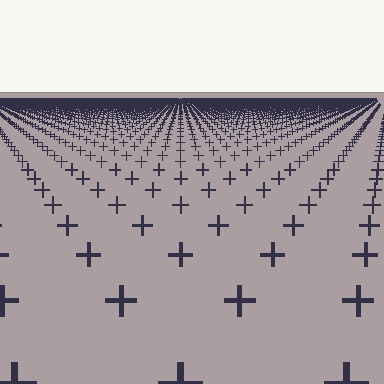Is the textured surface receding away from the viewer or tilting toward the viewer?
The surface is receding away from the viewer. Texture elements get smaller and denser toward the top.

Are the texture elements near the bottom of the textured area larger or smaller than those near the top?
Larger. Near the bottom, elements are closer to the viewer and appear at a bigger on-screen size.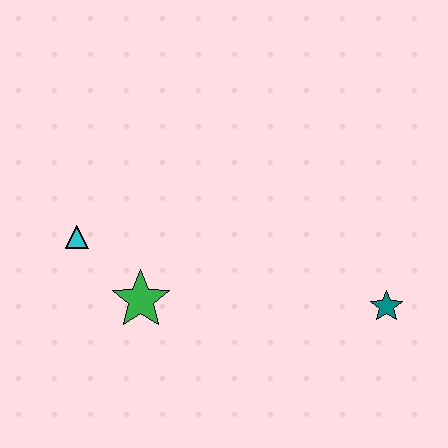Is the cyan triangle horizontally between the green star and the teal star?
No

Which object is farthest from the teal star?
The cyan triangle is farthest from the teal star.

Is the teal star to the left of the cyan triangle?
No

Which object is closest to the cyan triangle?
The green star is closest to the cyan triangle.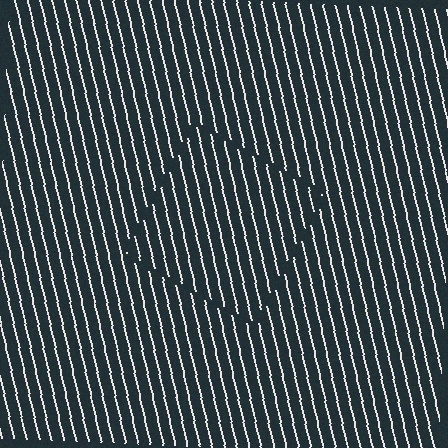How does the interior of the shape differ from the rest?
The interior of the shape contains the same grating, shifted by half a period — the contour is defined by the phase discontinuity where line-ends from the inner and outer gratings abut.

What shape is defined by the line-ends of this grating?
An illusory square. The interior of the shape contains the same grating, shifted by half a period — the contour is defined by the phase discontinuity where line-ends from the inner and outer gratings abut.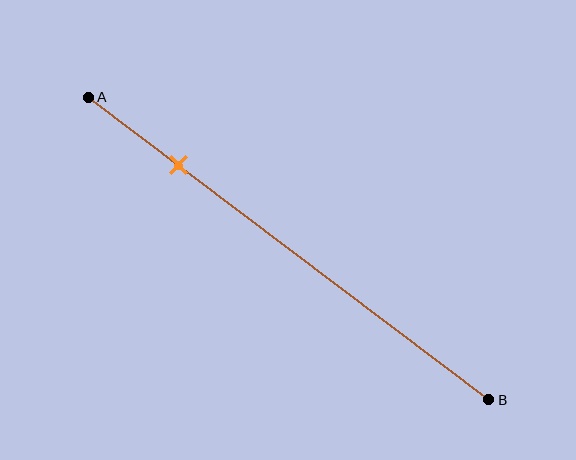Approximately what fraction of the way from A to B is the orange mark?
The orange mark is approximately 25% of the way from A to B.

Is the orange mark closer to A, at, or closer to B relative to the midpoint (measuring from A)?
The orange mark is closer to point A than the midpoint of segment AB.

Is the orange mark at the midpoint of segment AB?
No, the mark is at about 25% from A, not at the 50% midpoint.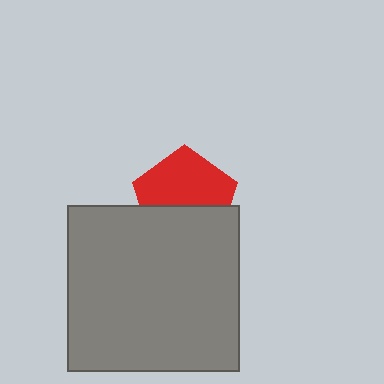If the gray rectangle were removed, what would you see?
You would see the complete red pentagon.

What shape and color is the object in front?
The object in front is a gray rectangle.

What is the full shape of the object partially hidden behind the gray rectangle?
The partially hidden object is a red pentagon.